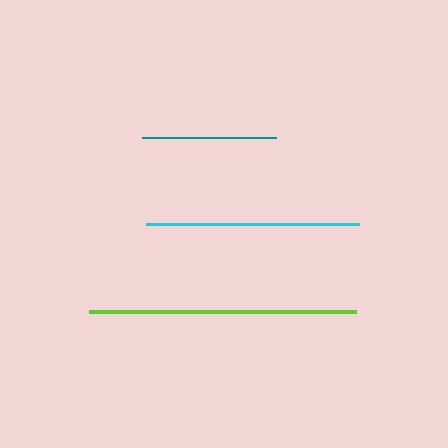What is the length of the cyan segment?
The cyan segment is approximately 213 pixels long.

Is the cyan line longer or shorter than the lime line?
The lime line is longer than the cyan line.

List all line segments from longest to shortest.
From longest to shortest: lime, cyan, teal.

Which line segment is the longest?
The lime line is the longest at approximately 267 pixels.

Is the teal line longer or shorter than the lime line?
The lime line is longer than the teal line.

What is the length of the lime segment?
The lime segment is approximately 267 pixels long.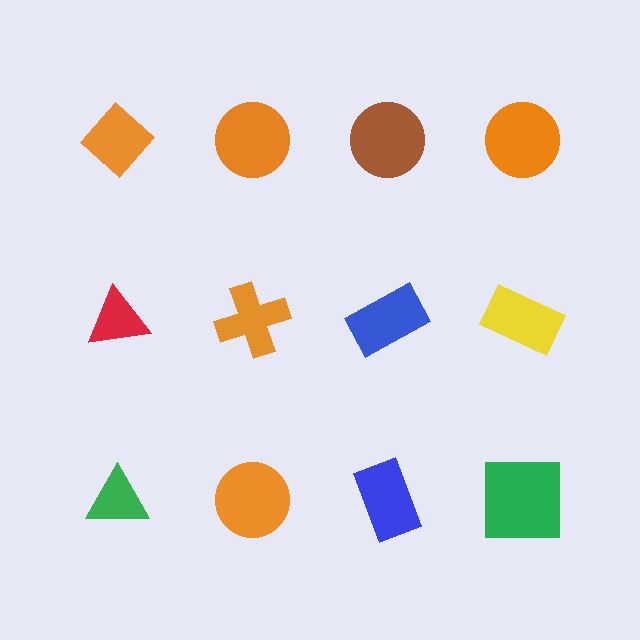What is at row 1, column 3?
A brown circle.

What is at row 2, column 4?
A yellow rectangle.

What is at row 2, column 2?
An orange cross.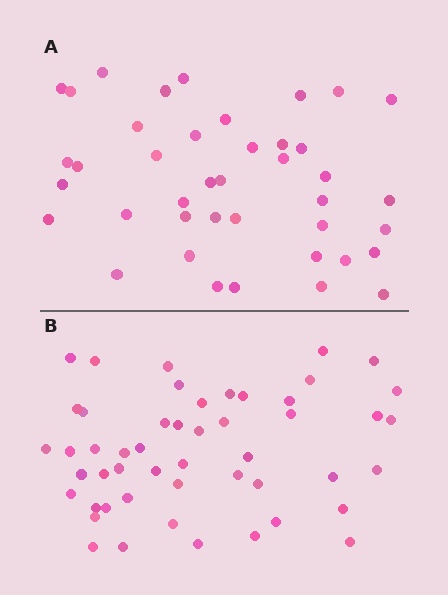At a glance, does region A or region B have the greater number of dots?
Region B (the bottom region) has more dots.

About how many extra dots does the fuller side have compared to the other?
Region B has roughly 8 or so more dots than region A.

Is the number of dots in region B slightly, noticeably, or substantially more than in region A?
Region B has only slightly more — the two regions are fairly close. The ratio is roughly 1.2 to 1.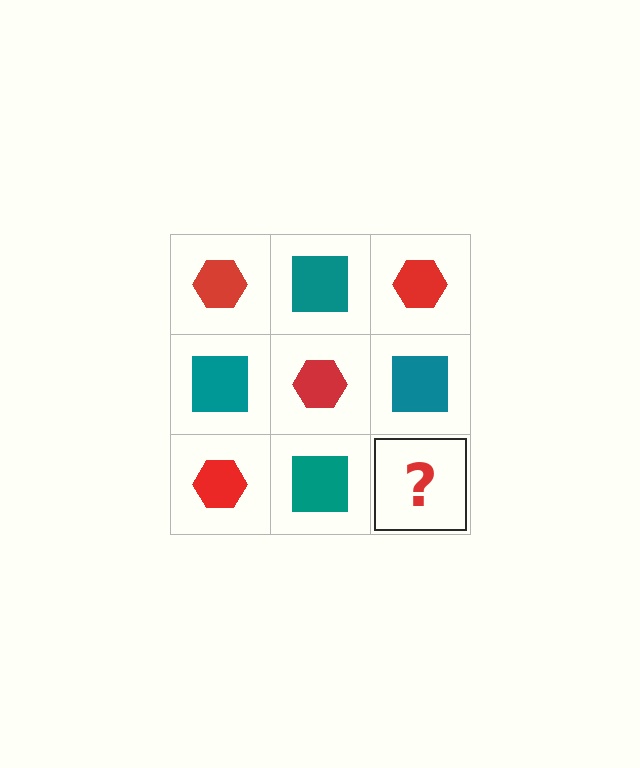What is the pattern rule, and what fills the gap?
The rule is that it alternates red hexagon and teal square in a checkerboard pattern. The gap should be filled with a red hexagon.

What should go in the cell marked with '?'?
The missing cell should contain a red hexagon.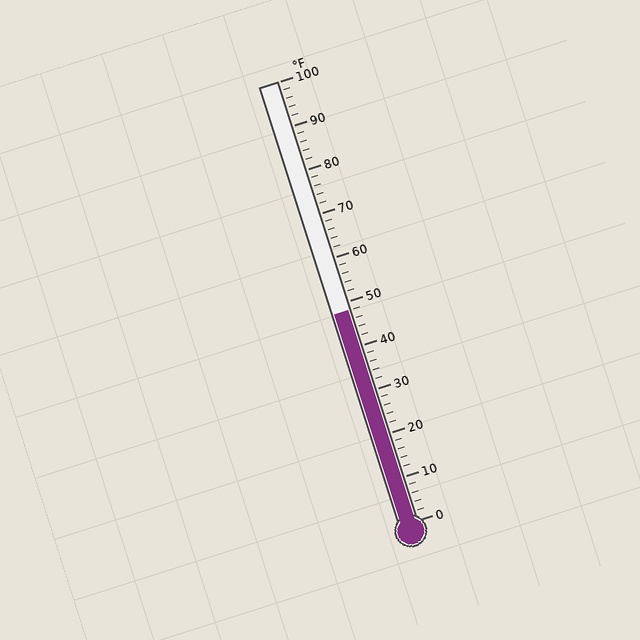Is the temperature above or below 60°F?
The temperature is below 60°F.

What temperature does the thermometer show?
The thermometer shows approximately 48°F.